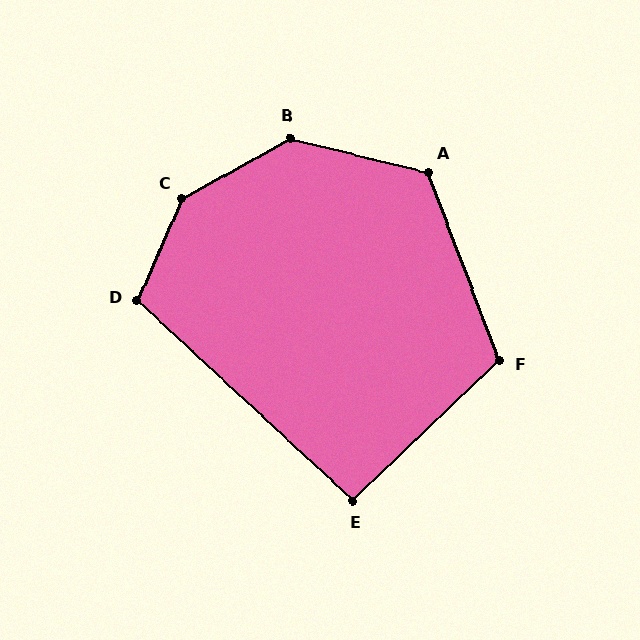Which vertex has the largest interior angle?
C, at approximately 143 degrees.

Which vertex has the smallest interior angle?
E, at approximately 93 degrees.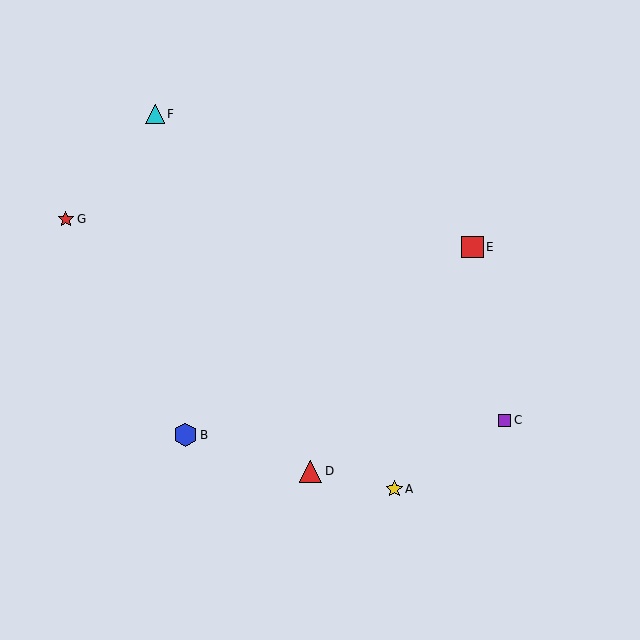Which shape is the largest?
The blue hexagon (labeled B) is the largest.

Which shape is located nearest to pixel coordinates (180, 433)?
The blue hexagon (labeled B) at (186, 435) is nearest to that location.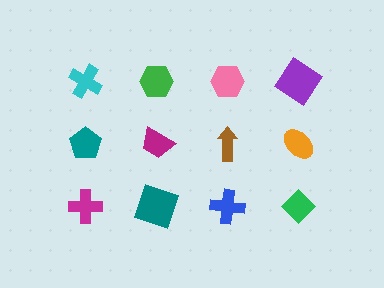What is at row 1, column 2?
A green hexagon.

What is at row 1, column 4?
A purple diamond.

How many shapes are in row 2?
4 shapes.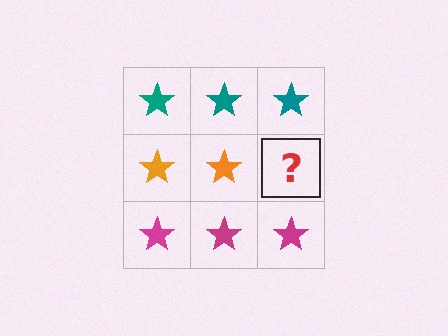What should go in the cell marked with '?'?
The missing cell should contain an orange star.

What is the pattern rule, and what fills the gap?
The rule is that each row has a consistent color. The gap should be filled with an orange star.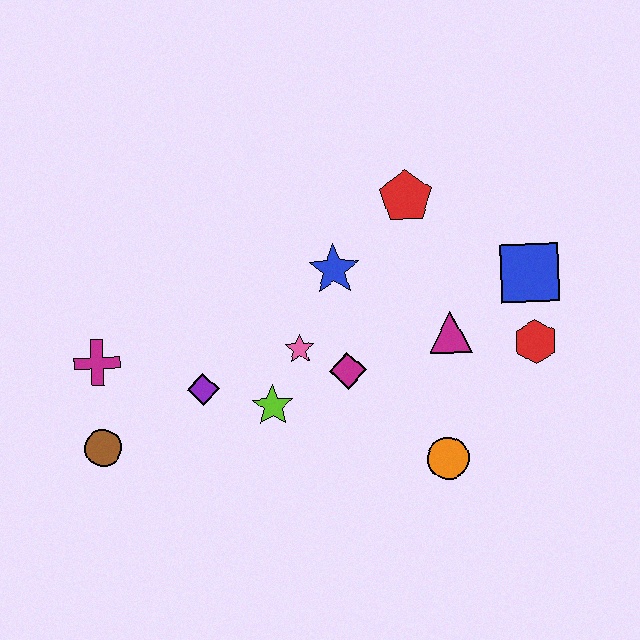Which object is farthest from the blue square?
The brown circle is farthest from the blue square.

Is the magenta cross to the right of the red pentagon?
No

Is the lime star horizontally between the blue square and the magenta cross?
Yes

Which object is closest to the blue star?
The pink star is closest to the blue star.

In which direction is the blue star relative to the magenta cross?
The blue star is to the right of the magenta cross.